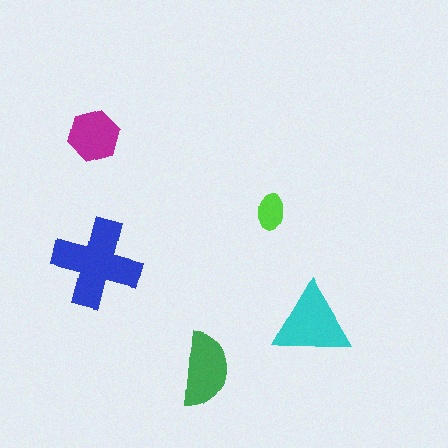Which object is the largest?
The blue cross.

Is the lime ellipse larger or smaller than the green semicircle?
Smaller.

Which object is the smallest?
The lime ellipse.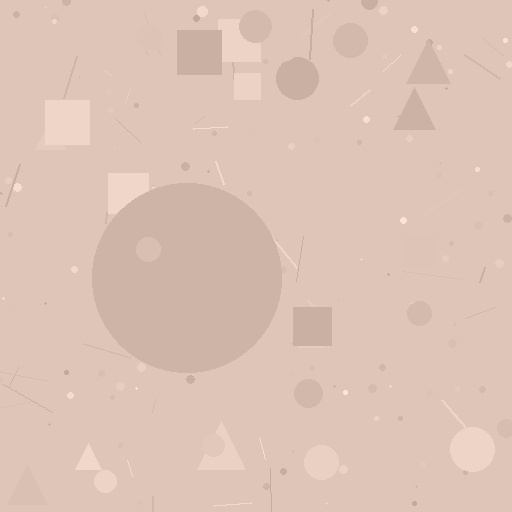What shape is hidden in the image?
A circle is hidden in the image.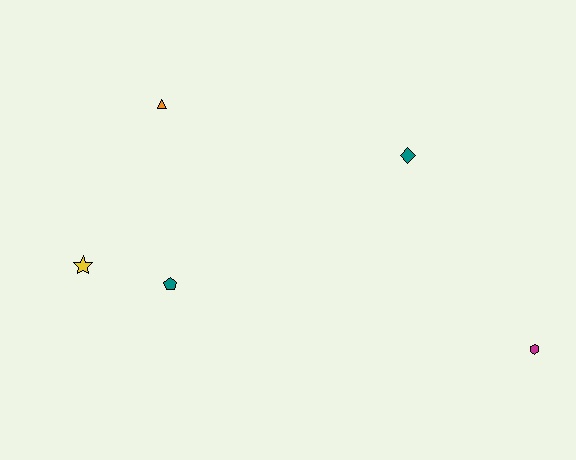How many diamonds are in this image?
There is 1 diamond.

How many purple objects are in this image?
There are no purple objects.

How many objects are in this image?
There are 5 objects.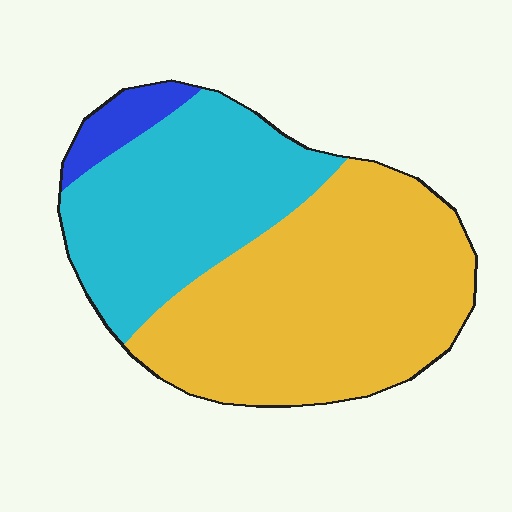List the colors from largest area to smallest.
From largest to smallest: yellow, cyan, blue.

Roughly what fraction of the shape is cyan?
Cyan takes up about three eighths (3/8) of the shape.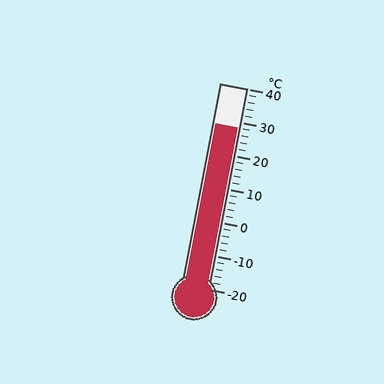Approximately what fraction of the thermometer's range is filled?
The thermometer is filled to approximately 80% of its range.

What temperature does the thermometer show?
The thermometer shows approximately 28°C.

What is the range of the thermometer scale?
The thermometer scale ranges from -20°C to 40°C.